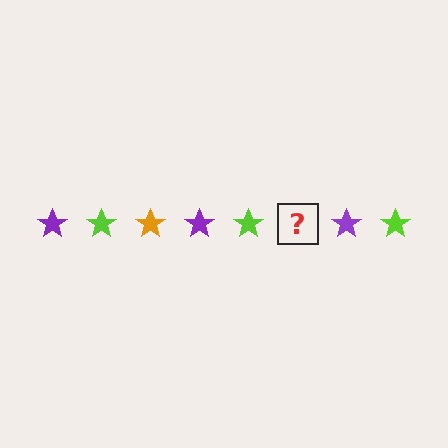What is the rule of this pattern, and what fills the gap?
The rule is that the pattern cycles through purple, lime, orange stars. The gap should be filled with an orange star.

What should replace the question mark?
The question mark should be replaced with an orange star.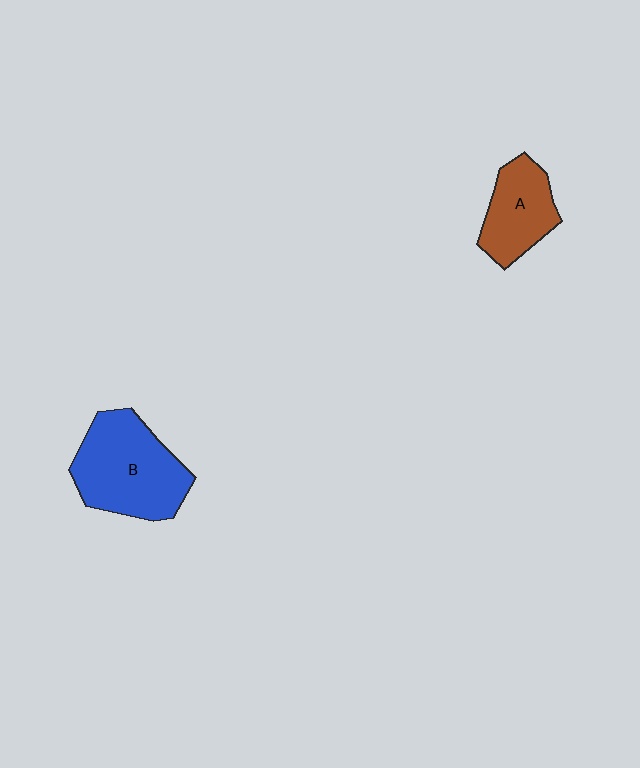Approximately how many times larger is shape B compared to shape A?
Approximately 1.6 times.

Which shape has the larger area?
Shape B (blue).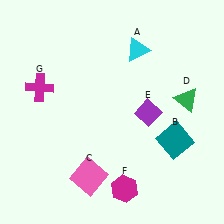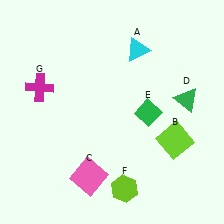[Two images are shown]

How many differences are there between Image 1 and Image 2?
There are 3 differences between the two images.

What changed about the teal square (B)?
In Image 1, B is teal. In Image 2, it changed to lime.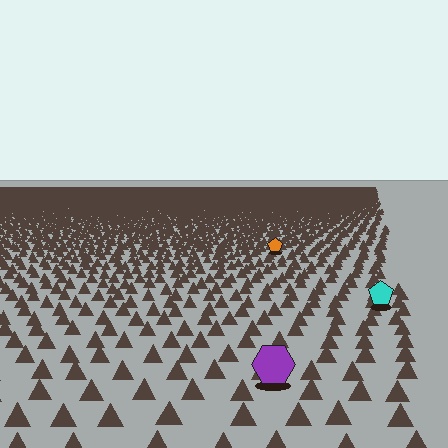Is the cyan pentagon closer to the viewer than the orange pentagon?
Yes. The cyan pentagon is closer — you can tell from the texture gradient: the ground texture is coarser near it.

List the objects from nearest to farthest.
From nearest to farthest: the purple hexagon, the cyan pentagon, the orange pentagon.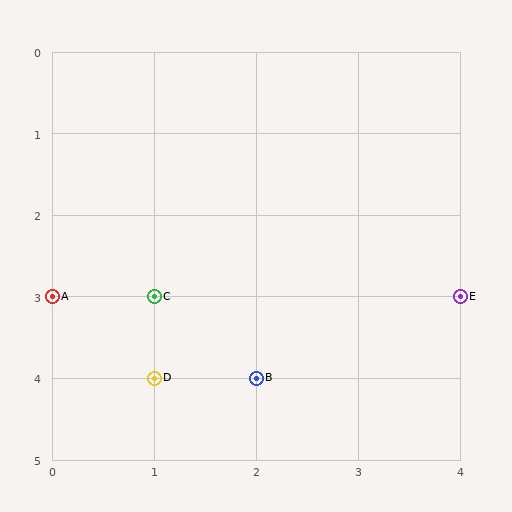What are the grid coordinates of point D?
Point D is at grid coordinates (1, 4).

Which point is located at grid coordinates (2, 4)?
Point B is at (2, 4).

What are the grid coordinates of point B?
Point B is at grid coordinates (2, 4).